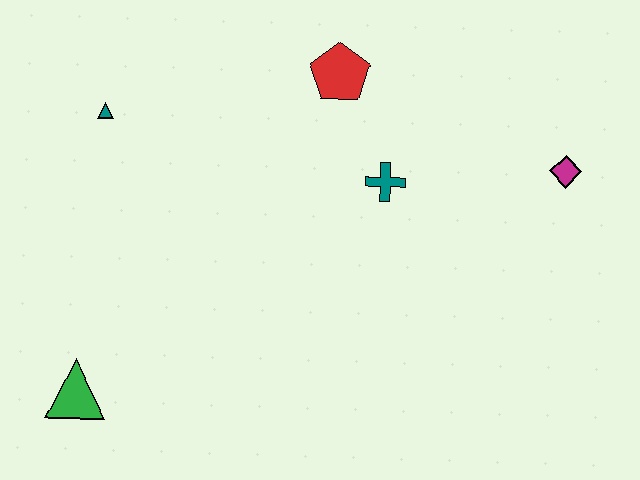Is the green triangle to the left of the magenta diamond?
Yes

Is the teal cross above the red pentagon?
No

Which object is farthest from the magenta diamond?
The green triangle is farthest from the magenta diamond.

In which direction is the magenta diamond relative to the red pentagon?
The magenta diamond is to the right of the red pentagon.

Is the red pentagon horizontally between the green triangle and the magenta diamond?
Yes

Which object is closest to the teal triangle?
The red pentagon is closest to the teal triangle.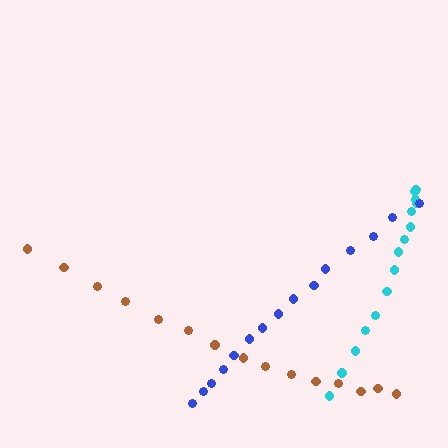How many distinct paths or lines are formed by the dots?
There are 3 distinct paths.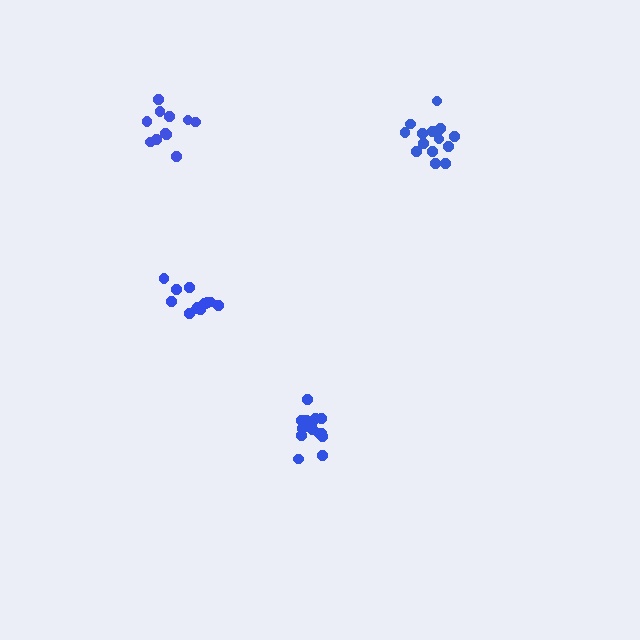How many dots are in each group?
Group 1: 13 dots, Group 2: 16 dots, Group 3: 15 dots, Group 4: 11 dots (55 total).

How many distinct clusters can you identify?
There are 4 distinct clusters.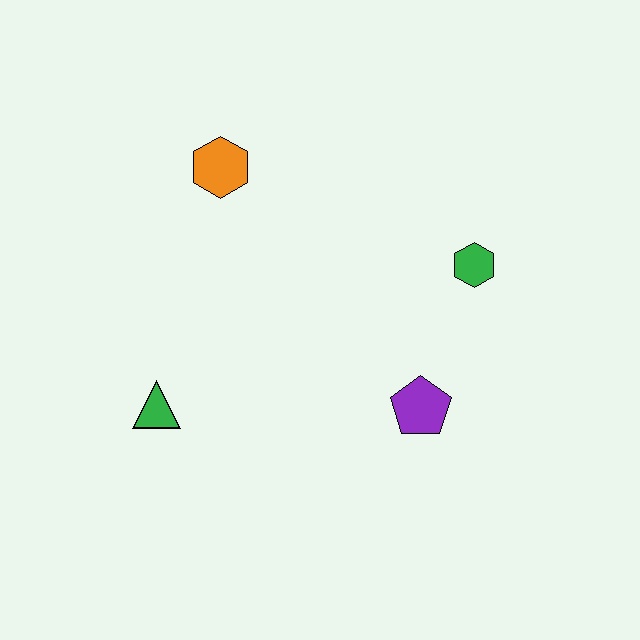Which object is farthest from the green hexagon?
The green triangle is farthest from the green hexagon.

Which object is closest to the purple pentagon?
The green hexagon is closest to the purple pentagon.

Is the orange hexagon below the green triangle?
No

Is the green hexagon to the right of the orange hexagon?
Yes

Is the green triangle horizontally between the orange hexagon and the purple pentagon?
No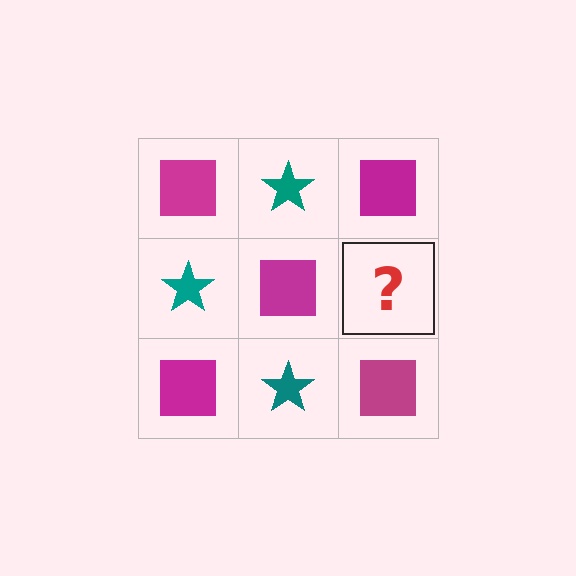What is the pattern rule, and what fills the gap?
The rule is that it alternates magenta square and teal star in a checkerboard pattern. The gap should be filled with a teal star.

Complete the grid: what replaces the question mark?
The question mark should be replaced with a teal star.